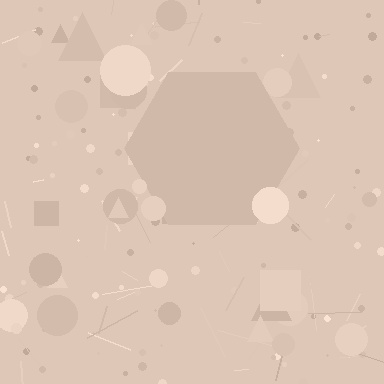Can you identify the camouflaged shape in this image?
The camouflaged shape is a hexagon.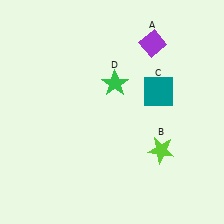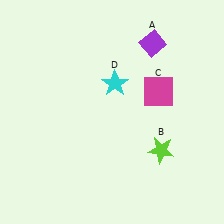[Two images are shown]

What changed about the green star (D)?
In Image 1, D is green. In Image 2, it changed to cyan.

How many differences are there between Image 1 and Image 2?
There are 2 differences between the two images.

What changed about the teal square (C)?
In Image 1, C is teal. In Image 2, it changed to magenta.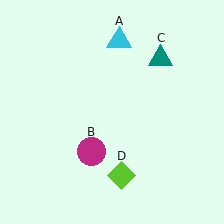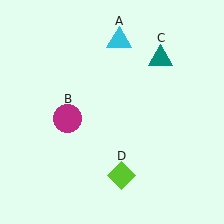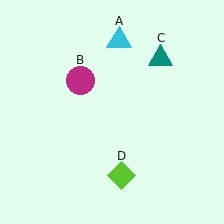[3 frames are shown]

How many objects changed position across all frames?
1 object changed position: magenta circle (object B).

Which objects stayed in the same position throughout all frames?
Cyan triangle (object A) and teal triangle (object C) and lime diamond (object D) remained stationary.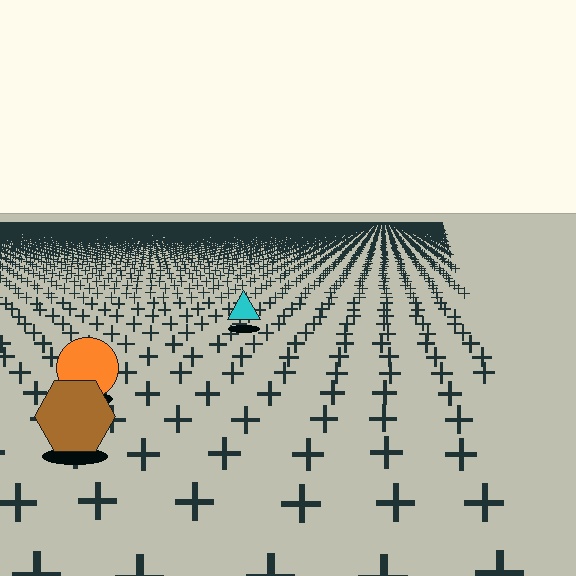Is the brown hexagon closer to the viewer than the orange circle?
Yes. The brown hexagon is closer — you can tell from the texture gradient: the ground texture is coarser near it.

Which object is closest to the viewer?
The brown hexagon is closest. The texture marks near it are larger and more spread out.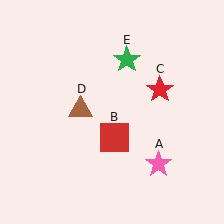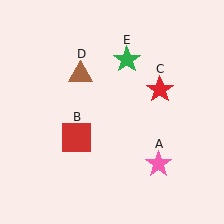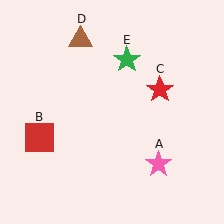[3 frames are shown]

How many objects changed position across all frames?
2 objects changed position: red square (object B), brown triangle (object D).